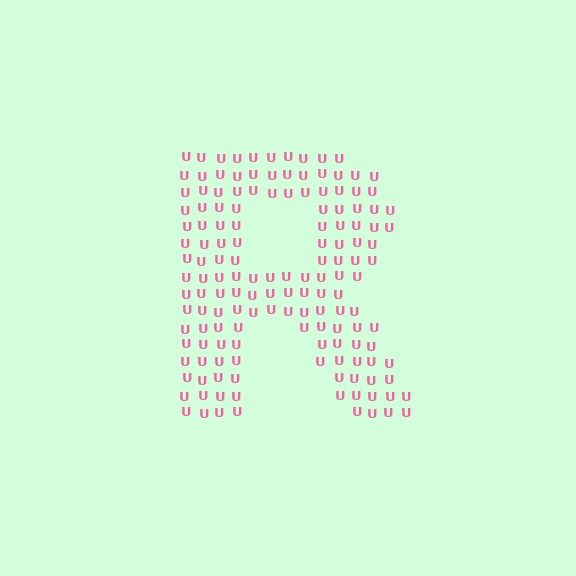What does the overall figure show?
The overall figure shows the letter R.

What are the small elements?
The small elements are letter U's.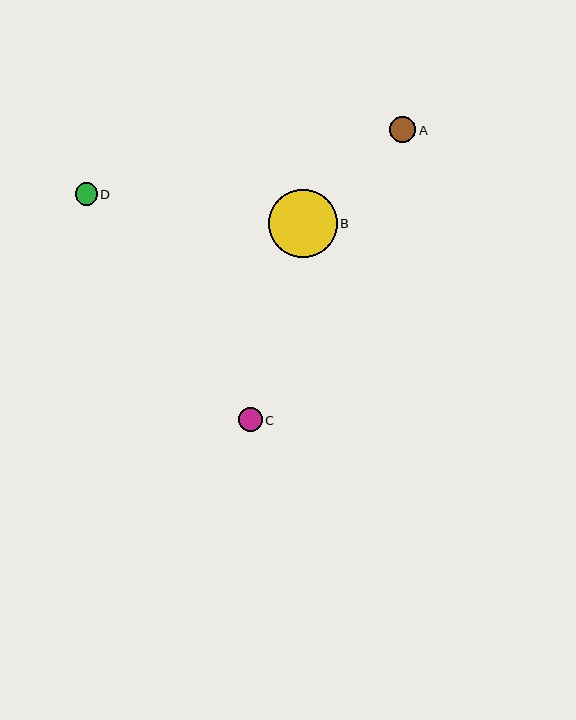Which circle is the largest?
Circle B is the largest with a size of approximately 69 pixels.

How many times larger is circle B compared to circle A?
Circle B is approximately 2.6 times the size of circle A.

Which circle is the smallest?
Circle D is the smallest with a size of approximately 22 pixels.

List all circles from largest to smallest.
From largest to smallest: B, A, C, D.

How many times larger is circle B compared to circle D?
Circle B is approximately 3.1 times the size of circle D.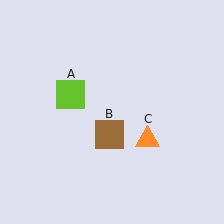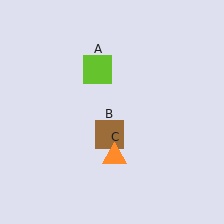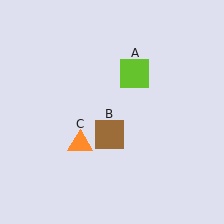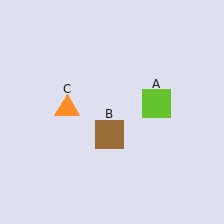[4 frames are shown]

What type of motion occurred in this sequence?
The lime square (object A), orange triangle (object C) rotated clockwise around the center of the scene.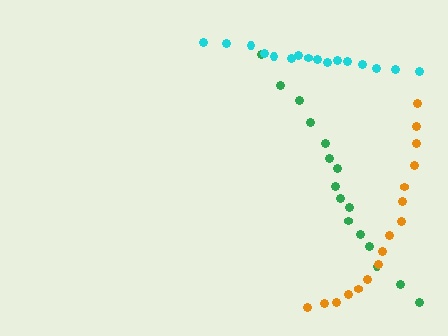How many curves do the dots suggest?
There are 3 distinct paths.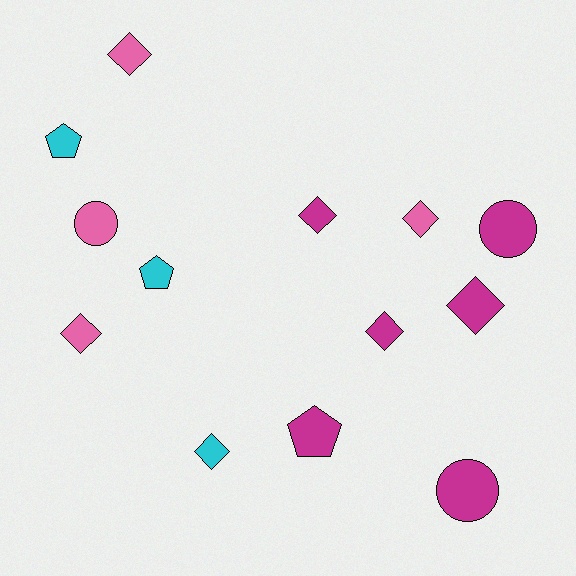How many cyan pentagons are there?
There are 2 cyan pentagons.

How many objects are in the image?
There are 13 objects.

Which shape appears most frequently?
Diamond, with 7 objects.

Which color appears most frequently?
Magenta, with 6 objects.